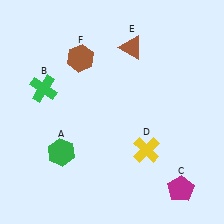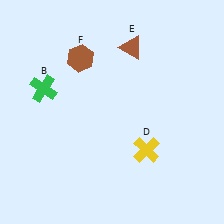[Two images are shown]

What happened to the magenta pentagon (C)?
The magenta pentagon (C) was removed in Image 2. It was in the bottom-right area of Image 1.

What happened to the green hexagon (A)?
The green hexagon (A) was removed in Image 2. It was in the bottom-left area of Image 1.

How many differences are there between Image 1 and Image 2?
There are 2 differences between the two images.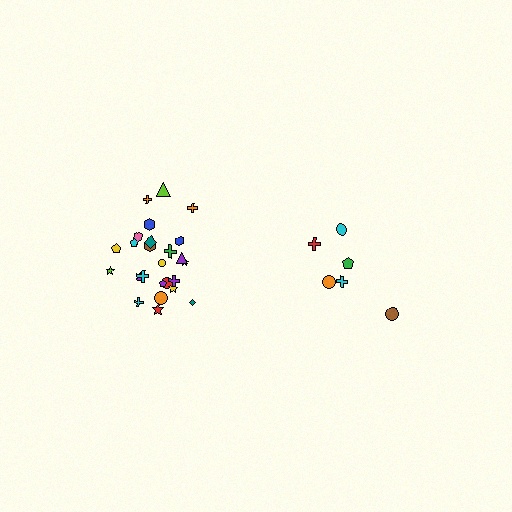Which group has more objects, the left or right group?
The left group.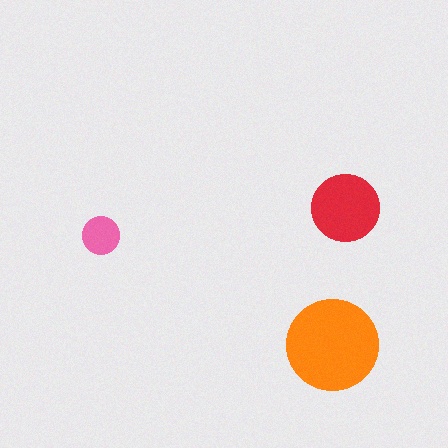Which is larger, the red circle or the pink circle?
The red one.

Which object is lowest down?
The orange circle is bottommost.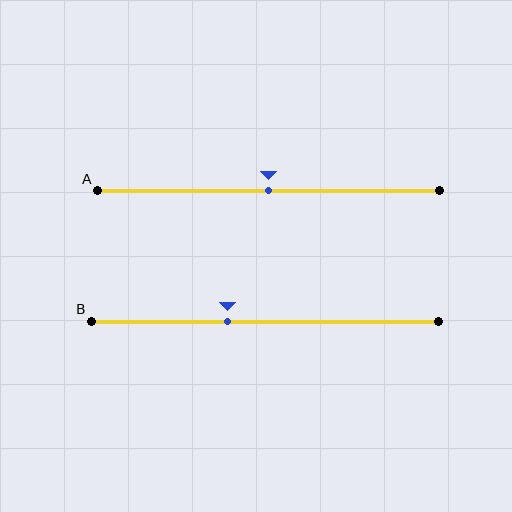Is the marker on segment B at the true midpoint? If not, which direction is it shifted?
No, the marker on segment B is shifted to the left by about 11% of the segment length.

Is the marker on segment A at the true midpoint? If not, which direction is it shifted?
Yes, the marker on segment A is at the true midpoint.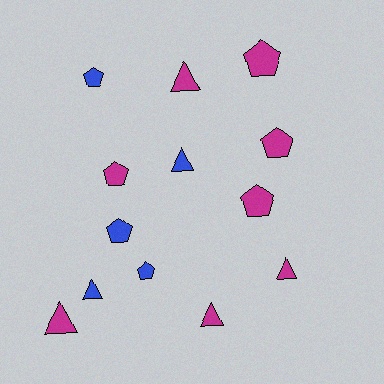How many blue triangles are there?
There are 2 blue triangles.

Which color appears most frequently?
Magenta, with 8 objects.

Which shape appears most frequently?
Pentagon, with 7 objects.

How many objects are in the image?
There are 13 objects.